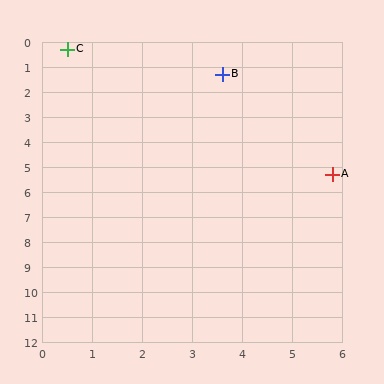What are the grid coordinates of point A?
Point A is at approximately (5.8, 5.3).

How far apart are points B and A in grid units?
Points B and A are about 4.6 grid units apart.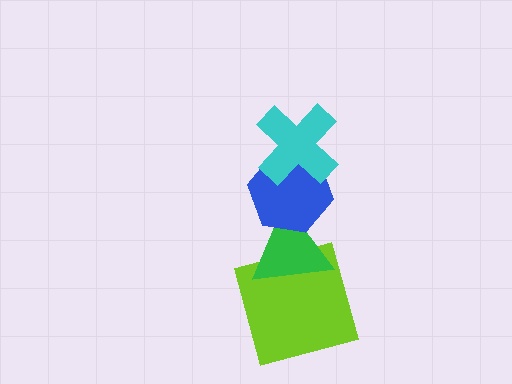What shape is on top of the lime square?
The green triangle is on top of the lime square.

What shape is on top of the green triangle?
The blue hexagon is on top of the green triangle.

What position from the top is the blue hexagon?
The blue hexagon is 2nd from the top.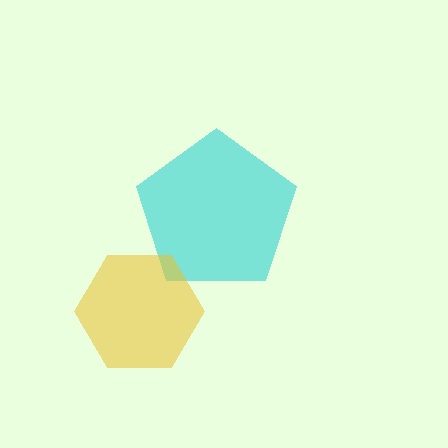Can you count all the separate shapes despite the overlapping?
Yes, there are 2 separate shapes.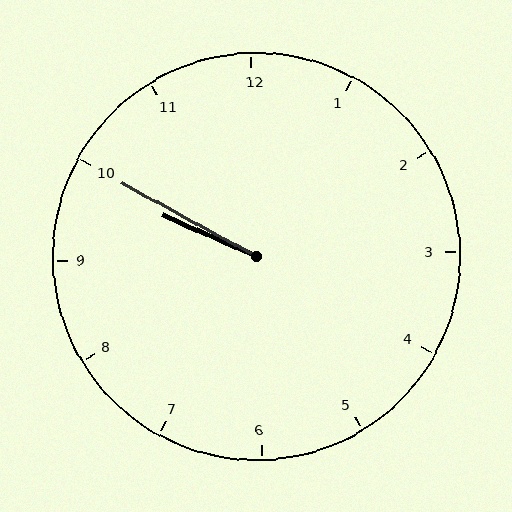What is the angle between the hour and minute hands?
Approximately 5 degrees.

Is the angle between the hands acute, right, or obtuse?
It is acute.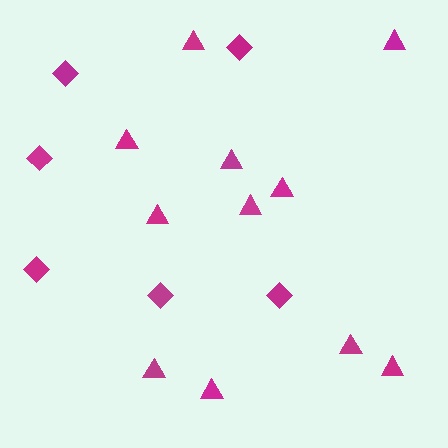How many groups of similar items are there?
There are 2 groups: one group of triangles (11) and one group of diamonds (6).